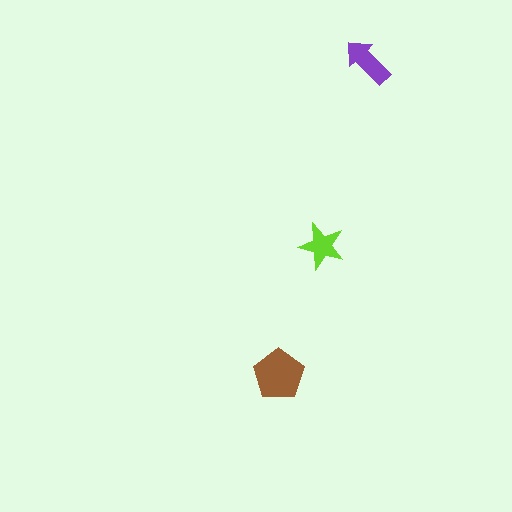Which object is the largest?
The brown pentagon.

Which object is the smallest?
The lime star.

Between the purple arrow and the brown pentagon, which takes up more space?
The brown pentagon.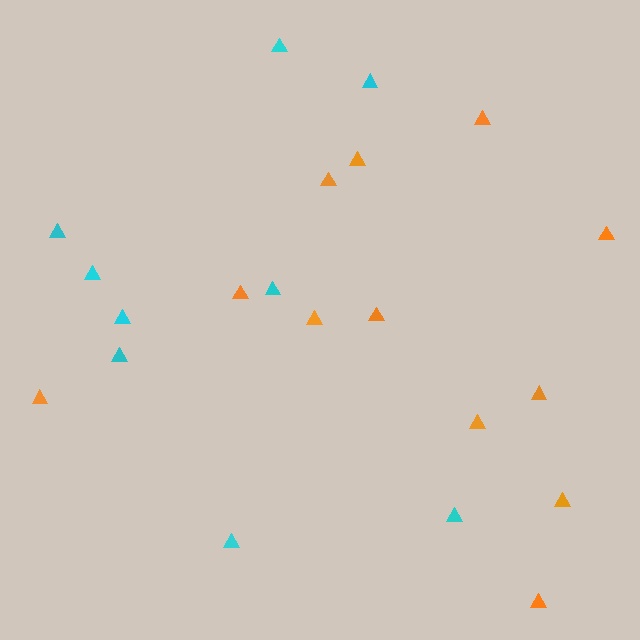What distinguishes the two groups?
There are 2 groups: one group of orange triangles (12) and one group of cyan triangles (9).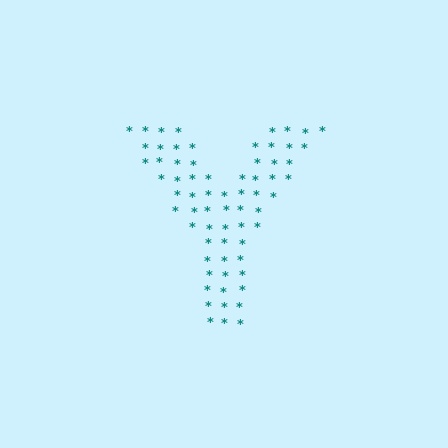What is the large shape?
The large shape is the letter Y.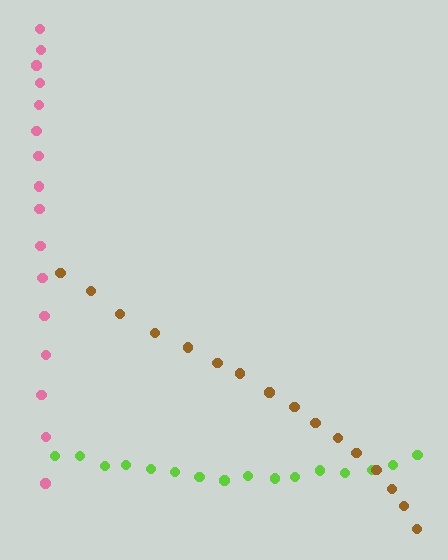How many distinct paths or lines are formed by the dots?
There are 3 distinct paths.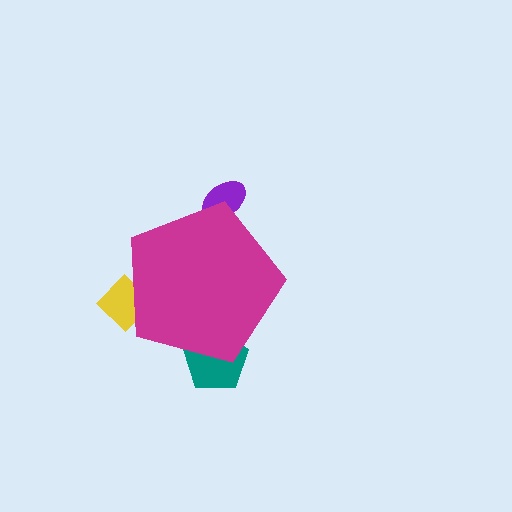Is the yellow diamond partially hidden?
Yes, the yellow diamond is partially hidden behind the magenta pentagon.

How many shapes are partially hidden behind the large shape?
3 shapes are partially hidden.